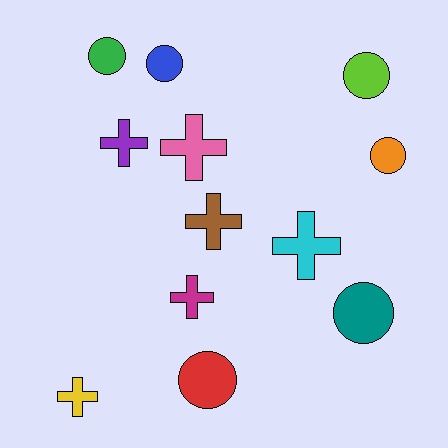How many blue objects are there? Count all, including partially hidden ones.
There is 1 blue object.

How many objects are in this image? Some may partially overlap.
There are 12 objects.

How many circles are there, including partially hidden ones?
There are 6 circles.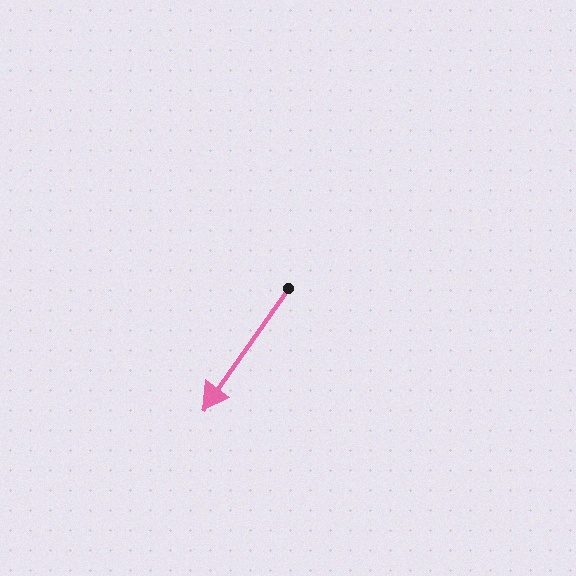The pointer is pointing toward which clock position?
Roughly 7 o'clock.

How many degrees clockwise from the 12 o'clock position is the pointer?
Approximately 215 degrees.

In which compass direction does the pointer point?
Southwest.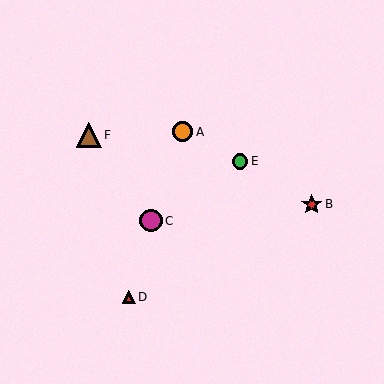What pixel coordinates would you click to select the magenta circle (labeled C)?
Click at (151, 221) to select the magenta circle C.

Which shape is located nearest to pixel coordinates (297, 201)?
The red star (labeled B) at (312, 204) is nearest to that location.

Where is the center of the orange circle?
The center of the orange circle is at (183, 132).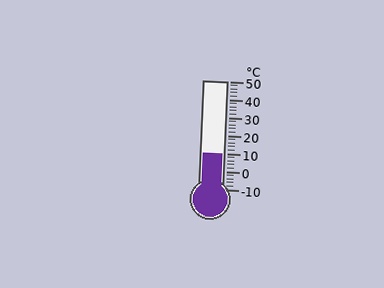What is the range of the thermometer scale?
The thermometer scale ranges from -10°C to 50°C.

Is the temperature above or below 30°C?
The temperature is below 30°C.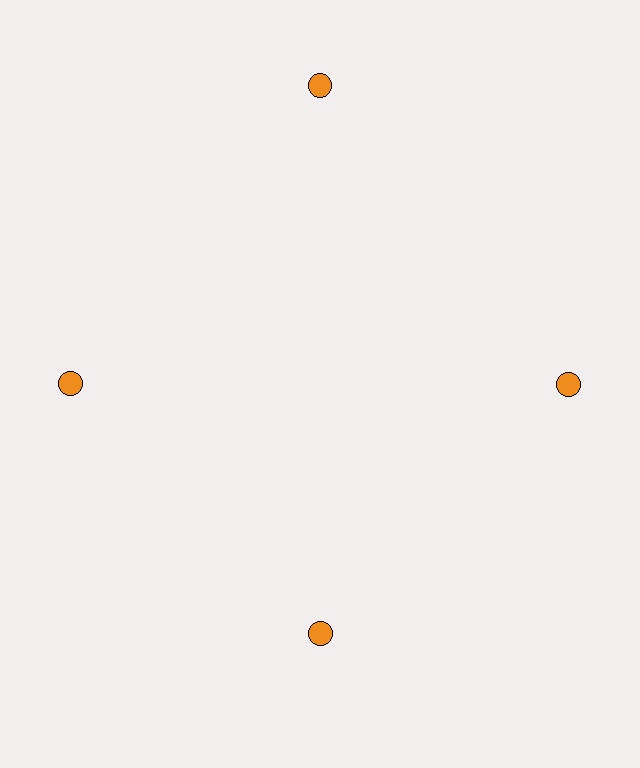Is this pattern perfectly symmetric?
No. The 4 orange circles are arranged in a ring, but one element near the 12 o'clock position is pushed outward from the center, breaking the 4-fold rotational symmetry.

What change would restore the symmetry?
The symmetry would be restored by moving it inward, back onto the ring so that all 4 circles sit at equal angles and equal distance from the center.